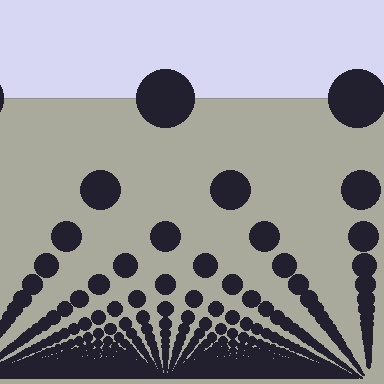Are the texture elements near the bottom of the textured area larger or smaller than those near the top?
Smaller. The gradient is inverted — elements near the bottom are smaller and denser.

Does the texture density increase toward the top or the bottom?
Density increases toward the bottom.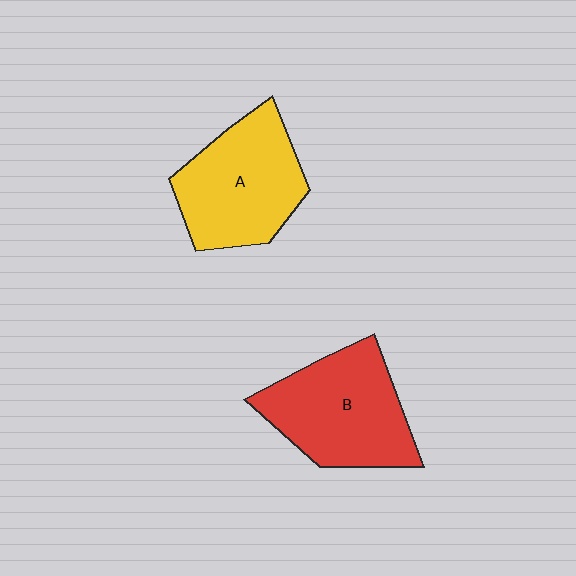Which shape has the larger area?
Shape B (red).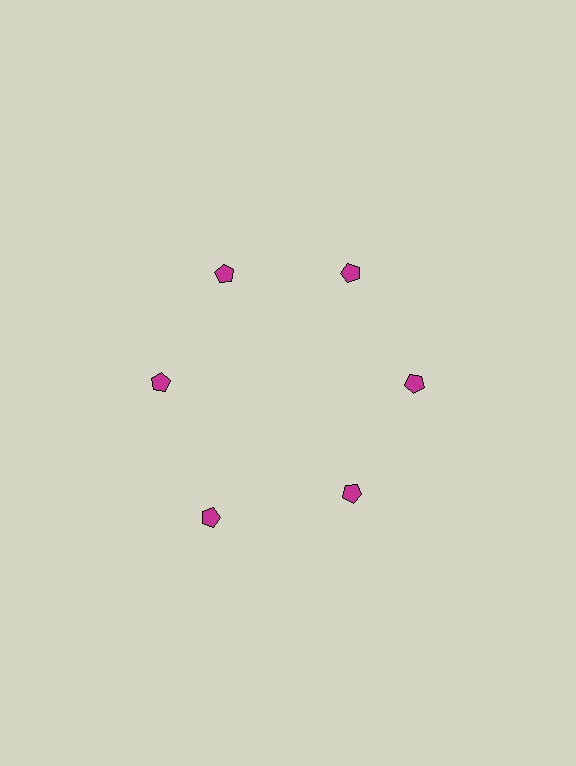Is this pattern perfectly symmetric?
No. The 6 magenta pentagons are arranged in a ring, but one element near the 7 o'clock position is pushed outward from the center, breaking the 6-fold rotational symmetry.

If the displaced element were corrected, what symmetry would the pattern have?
It would have 6-fold rotational symmetry — the pattern would map onto itself every 60 degrees.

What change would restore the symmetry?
The symmetry would be restored by moving it inward, back onto the ring so that all 6 pentagons sit at equal angles and equal distance from the center.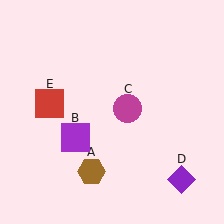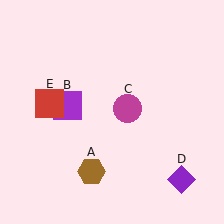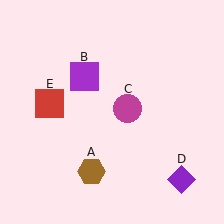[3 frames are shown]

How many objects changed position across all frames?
1 object changed position: purple square (object B).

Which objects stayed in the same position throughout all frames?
Brown hexagon (object A) and magenta circle (object C) and purple diamond (object D) and red square (object E) remained stationary.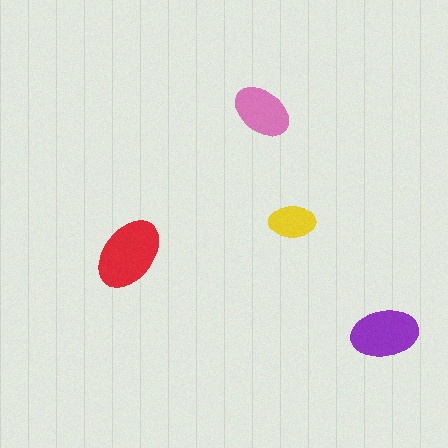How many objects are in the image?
There are 4 objects in the image.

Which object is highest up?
The pink ellipse is topmost.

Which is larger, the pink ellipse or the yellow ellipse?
The pink one.